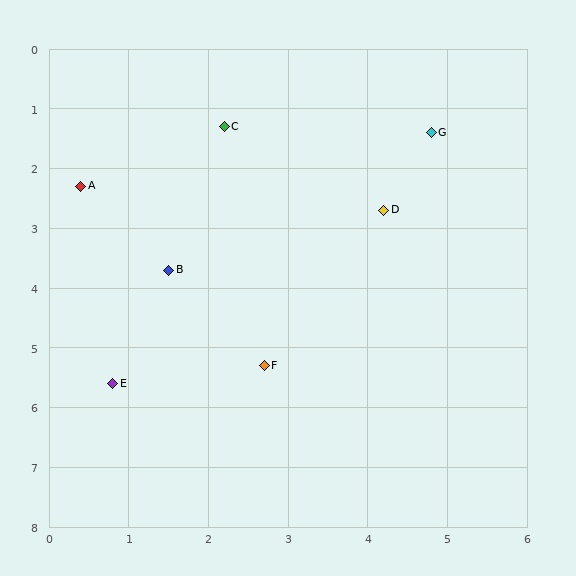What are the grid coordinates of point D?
Point D is at approximately (4.2, 2.7).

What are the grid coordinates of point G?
Point G is at approximately (4.8, 1.4).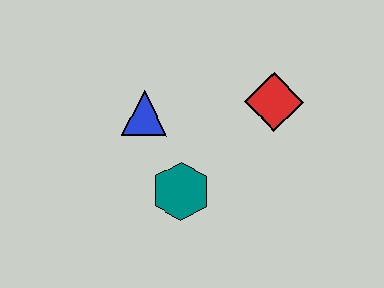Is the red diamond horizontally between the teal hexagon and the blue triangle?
No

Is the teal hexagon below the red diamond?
Yes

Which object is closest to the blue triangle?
The teal hexagon is closest to the blue triangle.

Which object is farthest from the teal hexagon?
The red diamond is farthest from the teal hexagon.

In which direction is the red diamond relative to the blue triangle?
The red diamond is to the right of the blue triangle.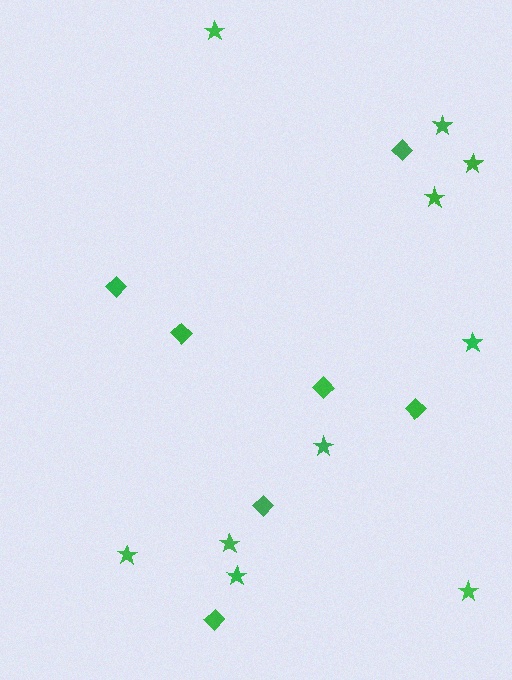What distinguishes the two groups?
There are 2 groups: one group of stars (10) and one group of diamonds (7).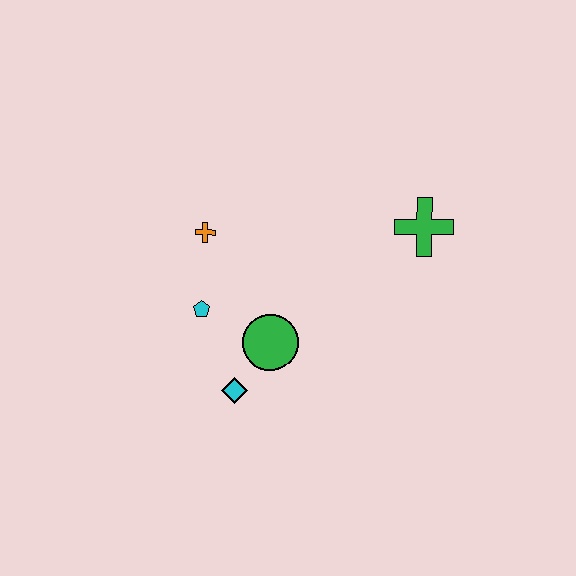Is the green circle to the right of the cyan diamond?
Yes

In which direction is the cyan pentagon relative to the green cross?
The cyan pentagon is to the left of the green cross.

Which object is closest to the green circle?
The cyan diamond is closest to the green circle.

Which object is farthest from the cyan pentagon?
The green cross is farthest from the cyan pentagon.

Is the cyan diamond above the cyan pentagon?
No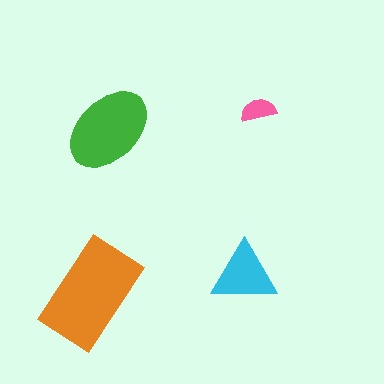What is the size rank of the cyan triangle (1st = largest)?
3rd.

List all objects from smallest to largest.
The pink semicircle, the cyan triangle, the green ellipse, the orange rectangle.